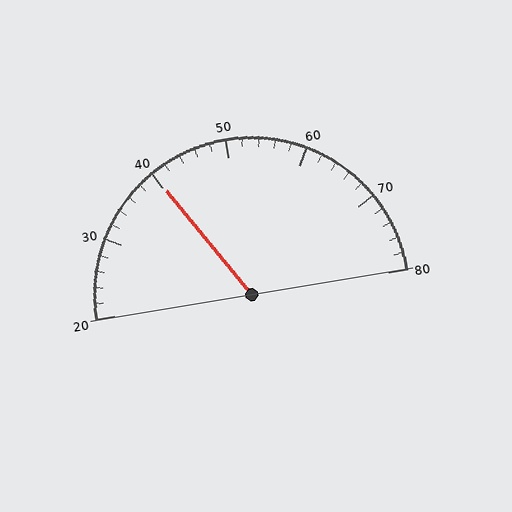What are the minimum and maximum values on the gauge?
The gauge ranges from 20 to 80.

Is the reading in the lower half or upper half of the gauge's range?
The reading is in the lower half of the range (20 to 80).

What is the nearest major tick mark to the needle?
The nearest major tick mark is 40.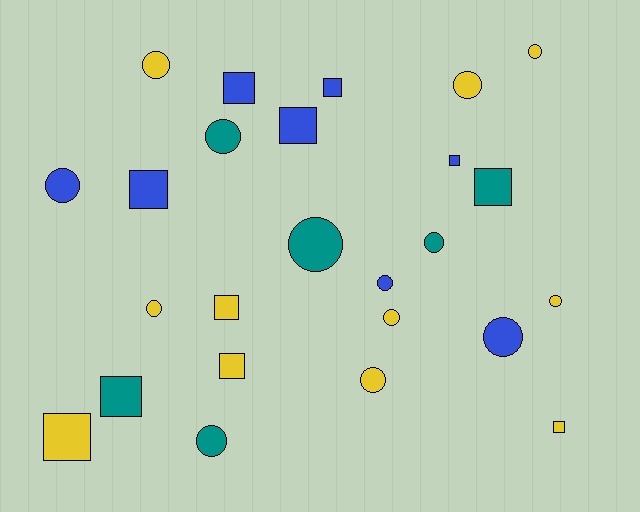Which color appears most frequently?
Yellow, with 11 objects.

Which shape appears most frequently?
Circle, with 14 objects.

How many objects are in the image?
There are 25 objects.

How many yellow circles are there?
There are 7 yellow circles.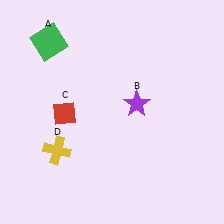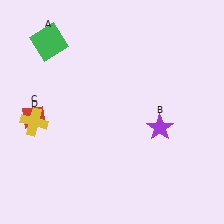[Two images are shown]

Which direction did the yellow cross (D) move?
The yellow cross (D) moved up.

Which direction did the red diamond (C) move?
The red diamond (C) moved left.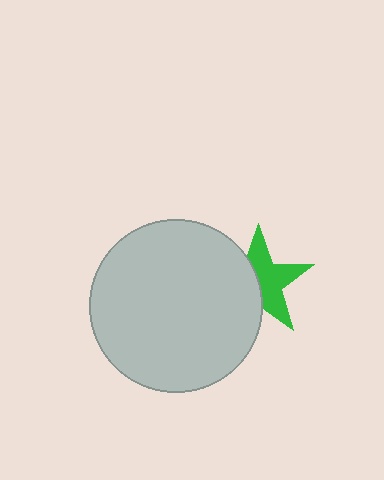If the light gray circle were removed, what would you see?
You would see the complete green star.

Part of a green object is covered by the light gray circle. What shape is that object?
It is a star.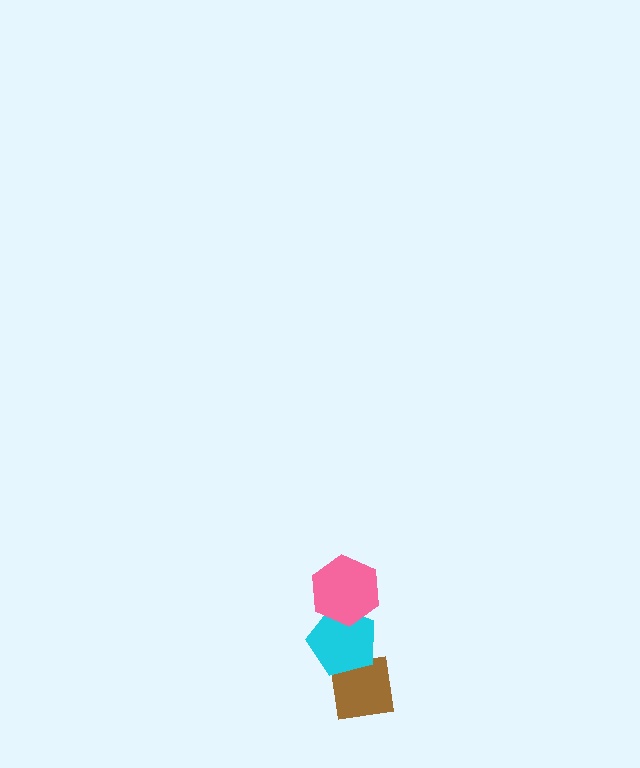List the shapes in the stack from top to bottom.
From top to bottom: the pink hexagon, the cyan pentagon, the brown square.